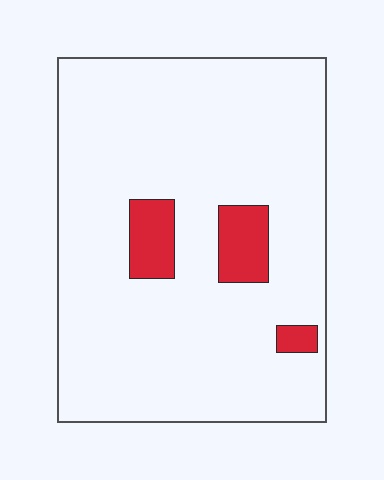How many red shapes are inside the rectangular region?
3.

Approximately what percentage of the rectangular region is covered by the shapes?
Approximately 10%.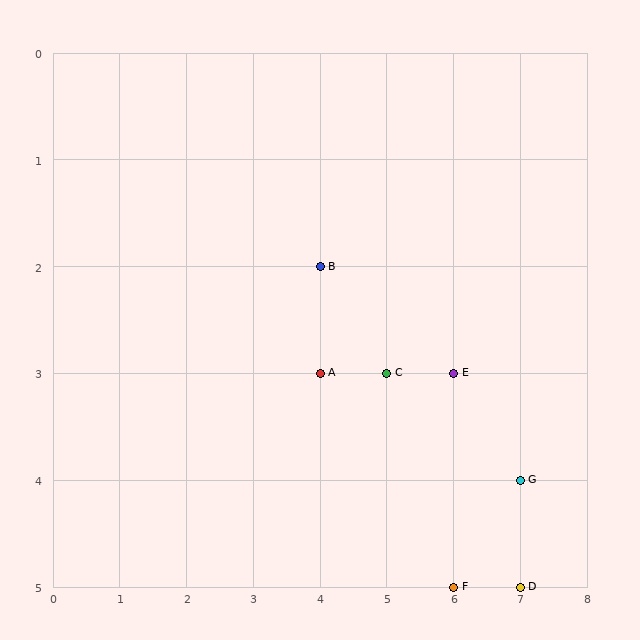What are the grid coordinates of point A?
Point A is at grid coordinates (4, 3).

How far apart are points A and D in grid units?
Points A and D are 3 columns and 2 rows apart (about 3.6 grid units diagonally).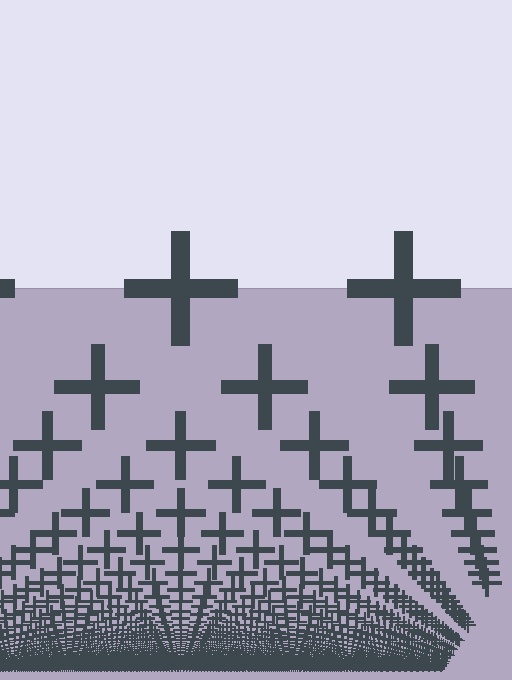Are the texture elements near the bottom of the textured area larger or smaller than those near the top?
Smaller. The gradient is inverted — elements near the bottom are smaller and denser.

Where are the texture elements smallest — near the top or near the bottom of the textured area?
Near the bottom.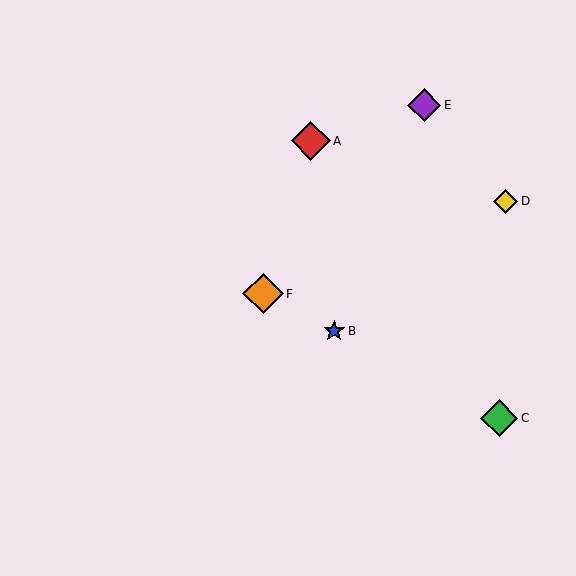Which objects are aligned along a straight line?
Objects B, C, F are aligned along a straight line.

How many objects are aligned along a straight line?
3 objects (B, C, F) are aligned along a straight line.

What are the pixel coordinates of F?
Object F is at (263, 294).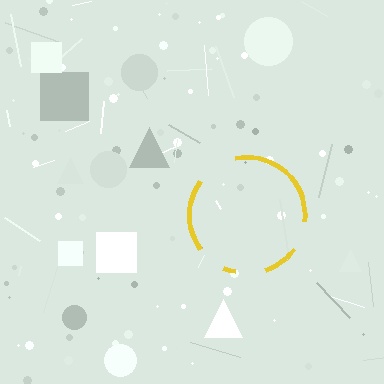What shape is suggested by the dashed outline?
The dashed outline suggests a circle.